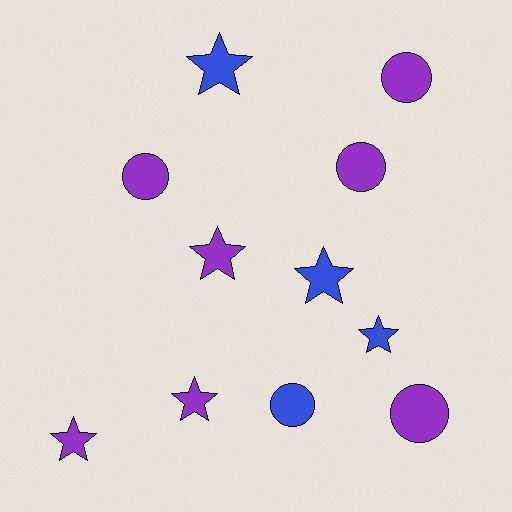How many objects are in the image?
There are 11 objects.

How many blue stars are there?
There are 3 blue stars.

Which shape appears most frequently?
Star, with 6 objects.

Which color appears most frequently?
Purple, with 7 objects.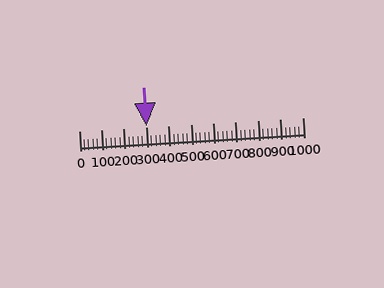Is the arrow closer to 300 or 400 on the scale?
The arrow is closer to 300.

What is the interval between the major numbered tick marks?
The major tick marks are spaced 100 units apart.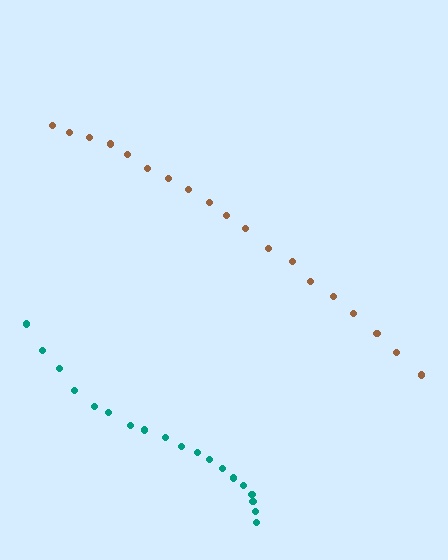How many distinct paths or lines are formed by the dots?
There are 2 distinct paths.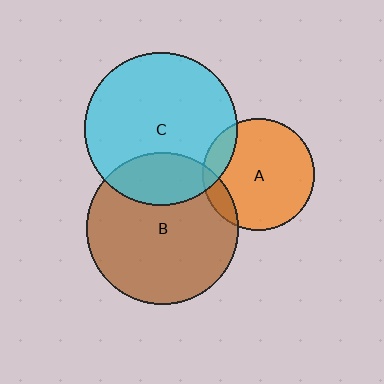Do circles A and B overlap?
Yes.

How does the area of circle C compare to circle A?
Approximately 1.9 times.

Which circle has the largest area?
Circle C (cyan).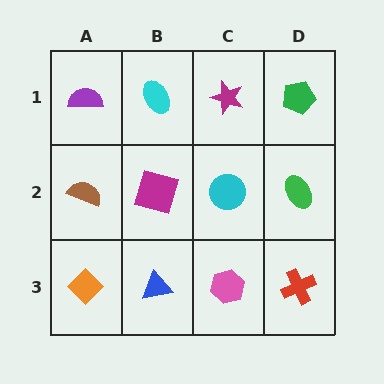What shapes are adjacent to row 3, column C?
A cyan circle (row 2, column C), a blue triangle (row 3, column B), a red cross (row 3, column D).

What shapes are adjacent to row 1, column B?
A magenta square (row 2, column B), a purple semicircle (row 1, column A), a magenta star (row 1, column C).